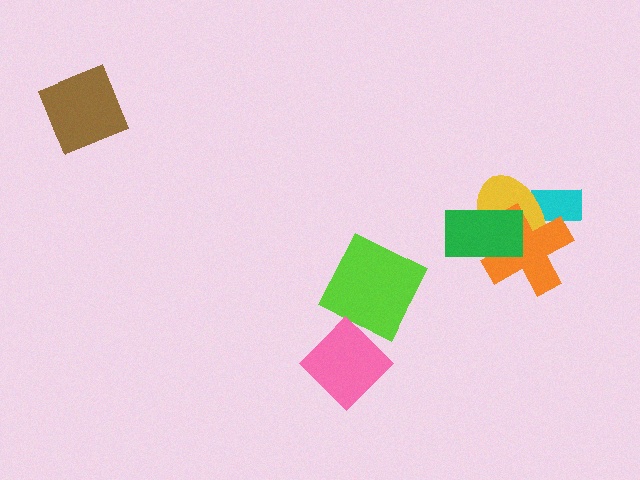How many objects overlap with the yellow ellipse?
3 objects overlap with the yellow ellipse.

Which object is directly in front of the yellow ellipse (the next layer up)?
The orange cross is directly in front of the yellow ellipse.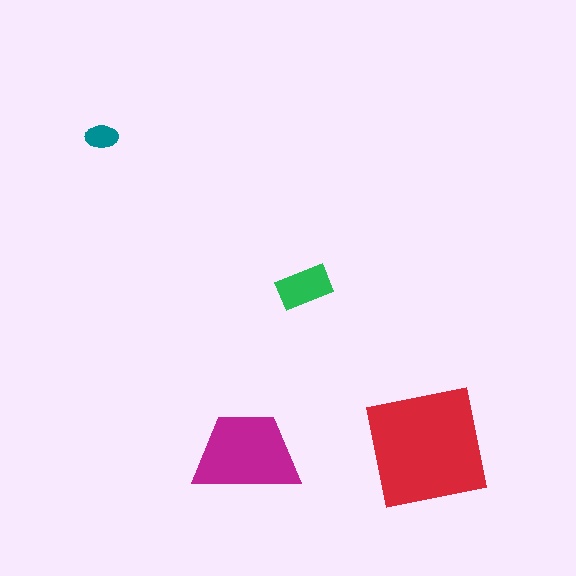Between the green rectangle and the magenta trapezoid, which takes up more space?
The magenta trapezoid.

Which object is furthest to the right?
The red square is rightmost.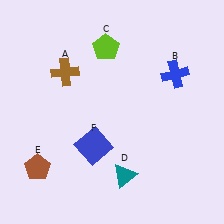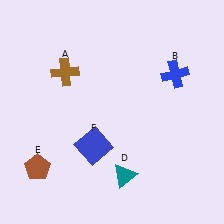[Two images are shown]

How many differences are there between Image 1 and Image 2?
There is 1 difference between the two images.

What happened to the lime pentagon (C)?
The lime pentagon (C) was removed in Image 2. It was in the top-left area of Image 1.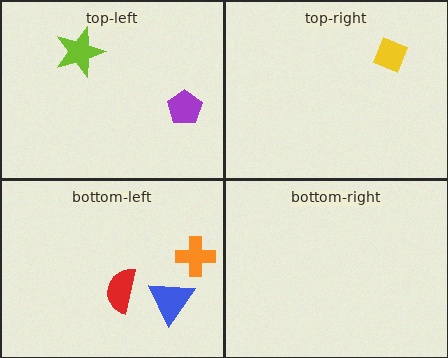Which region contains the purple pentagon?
The top-left region.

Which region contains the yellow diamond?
The top-right region.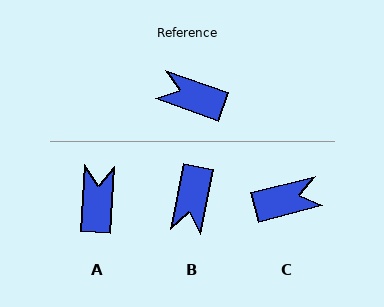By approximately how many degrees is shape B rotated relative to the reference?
Approximately 99 degrees counter-clockwise.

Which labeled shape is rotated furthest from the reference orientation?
C, about 146 degrees away.